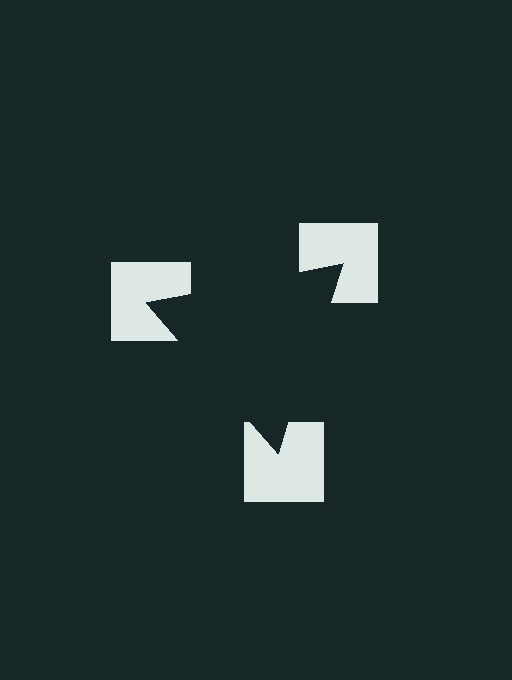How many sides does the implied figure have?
3 sides.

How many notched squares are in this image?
There are 3 — one at each vertex of the illusory triangle.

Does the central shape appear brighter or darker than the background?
It typically appears slightly darker than the background, even though no actual brightness change is drawn.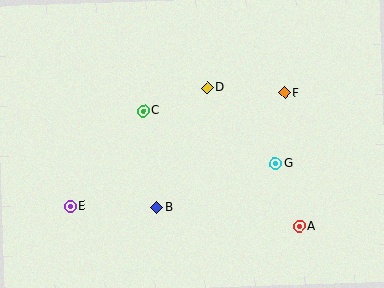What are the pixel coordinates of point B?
Point B is at (157, 207).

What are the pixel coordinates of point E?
Point E is at (70, 206).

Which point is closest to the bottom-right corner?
Point A is closest to the bottom-right corner.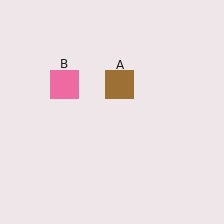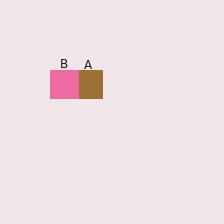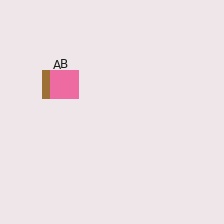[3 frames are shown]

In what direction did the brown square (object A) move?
The brown square (object A) moved left.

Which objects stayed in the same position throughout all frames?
Pink square (object B) remained stationary.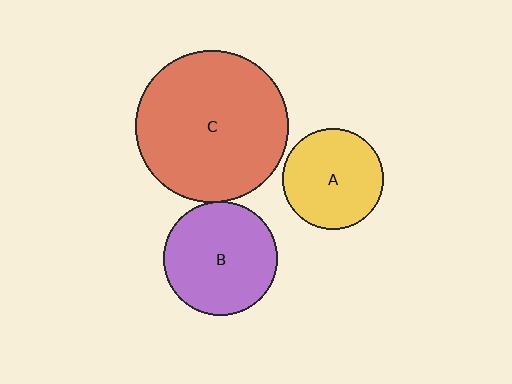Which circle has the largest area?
Circle C (red).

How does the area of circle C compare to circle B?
Approximately 1.8 times.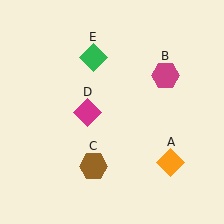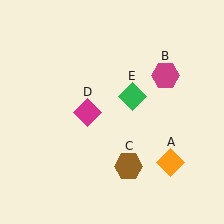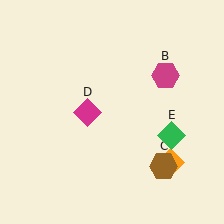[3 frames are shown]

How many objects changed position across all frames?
2 objects changed position: brown hexagon (object C), green diamond (object E).